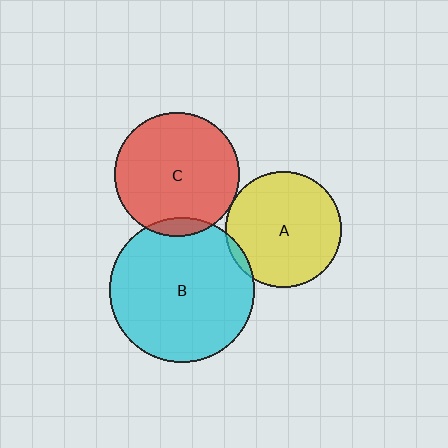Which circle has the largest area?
Circle B (cyan).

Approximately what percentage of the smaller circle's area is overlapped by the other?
Approximately 10%.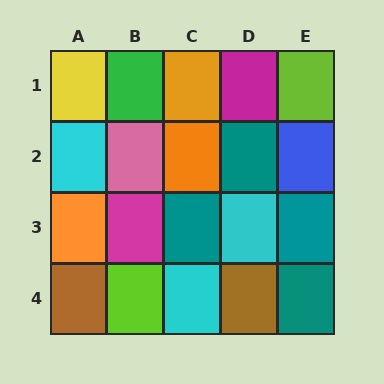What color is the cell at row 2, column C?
Orange.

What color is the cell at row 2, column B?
Pink.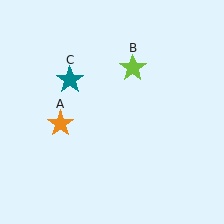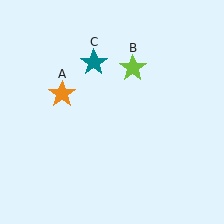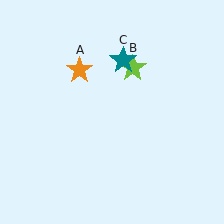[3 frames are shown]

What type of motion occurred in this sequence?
The orange star (object A), teal star (object C) rotated clockwise around the center of the scene.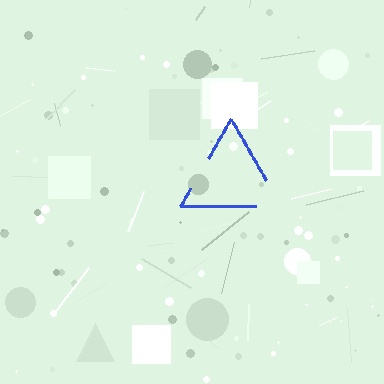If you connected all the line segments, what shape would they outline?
They would outline a triangle.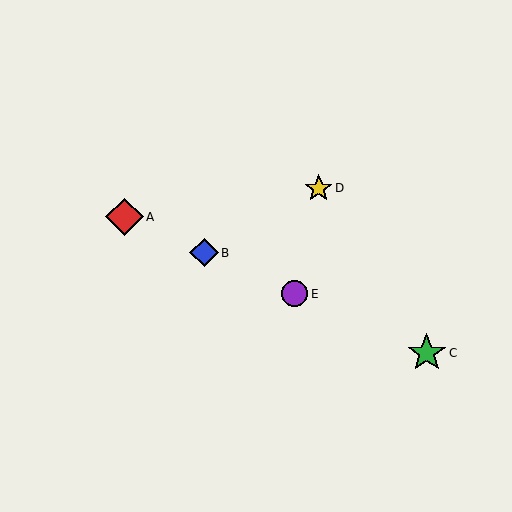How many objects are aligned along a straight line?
4 objects (A, B, C, E) are aligned along a straight line.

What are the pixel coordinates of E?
Object E is at (295, 294).